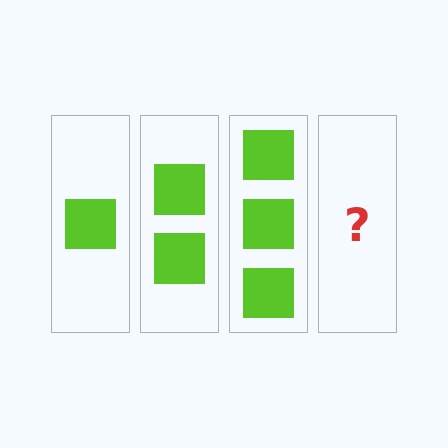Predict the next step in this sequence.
The next step is 4 squares.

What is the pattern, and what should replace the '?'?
The pattern is that each step adds one more square. The '?' should be 4 squares.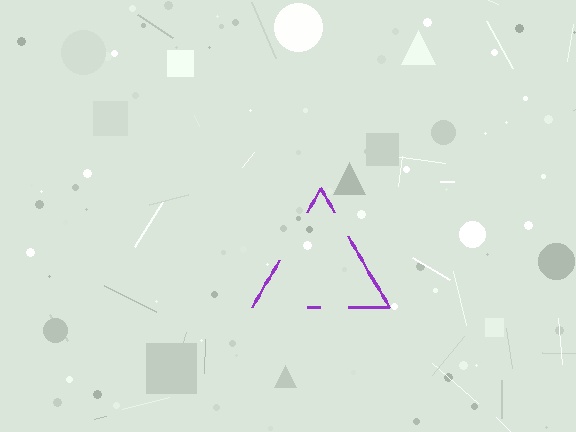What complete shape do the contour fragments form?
The contour fragments form a triangle.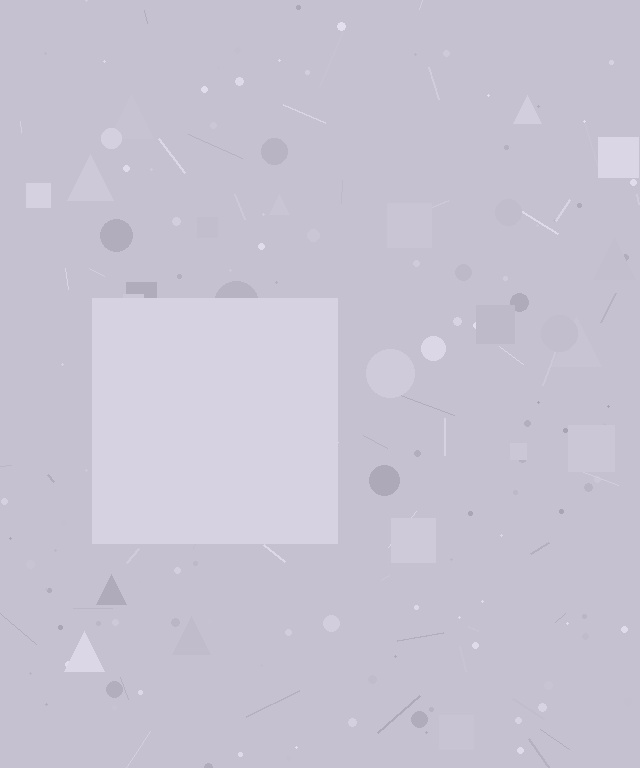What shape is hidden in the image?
A square is hidden in the image.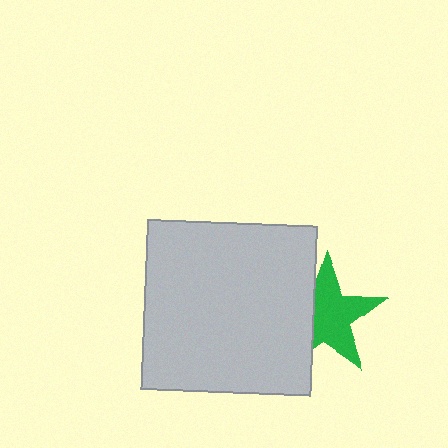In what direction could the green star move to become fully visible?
The green star could move right. That would shift it out from behind the light gray square entirely.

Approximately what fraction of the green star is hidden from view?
Roughly 32% of the green star is hidden behind the light gray square.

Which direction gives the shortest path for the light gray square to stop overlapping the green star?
Moving left gives the shortest separation.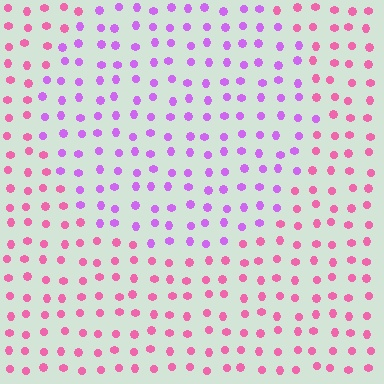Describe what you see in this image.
The image is filled with small pink elements in a uniform arrangement. A circle-shaped region is visible where the elements are tinted to a slightly different hue, forming a subtle color boundary.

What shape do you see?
I see a circle.